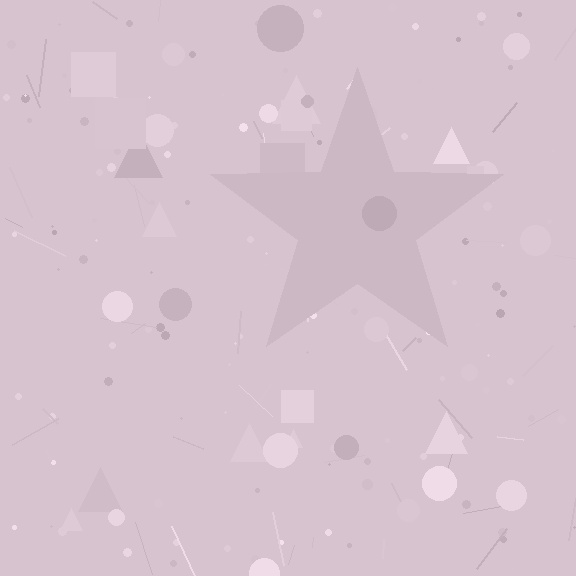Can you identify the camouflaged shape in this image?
The camouflaged shape is a star.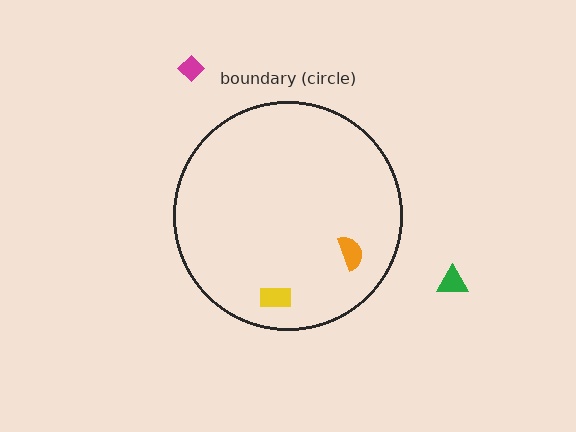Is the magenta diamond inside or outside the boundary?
Outside.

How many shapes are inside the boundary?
2 inside, 2 outside.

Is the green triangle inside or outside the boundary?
Outside.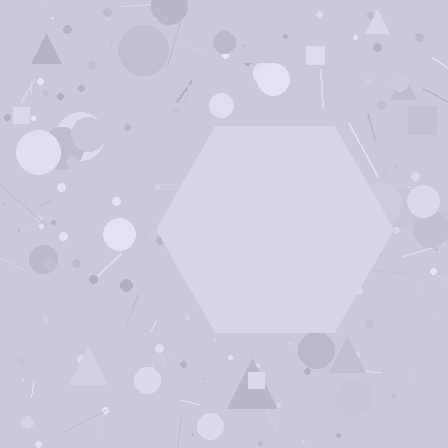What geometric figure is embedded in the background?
A hexagon is embedded in the background.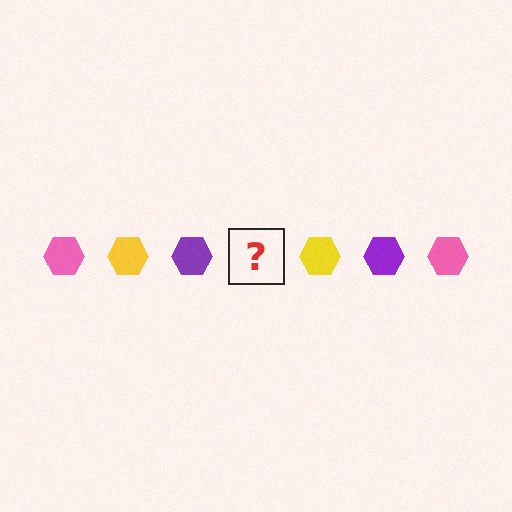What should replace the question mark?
The question mark should be replaced with a pink hexagon.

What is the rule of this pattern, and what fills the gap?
The rule is that the pattern cycles through pink, yellow, purple hexagons. The gap should be filled with a pink hexagon.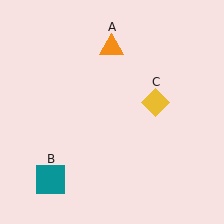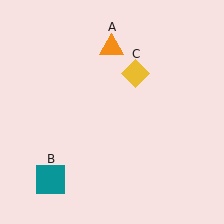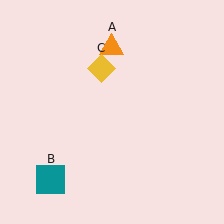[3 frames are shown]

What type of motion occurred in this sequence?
The yellow diamond (object C) rotated counterclockwise around the center of the scene.